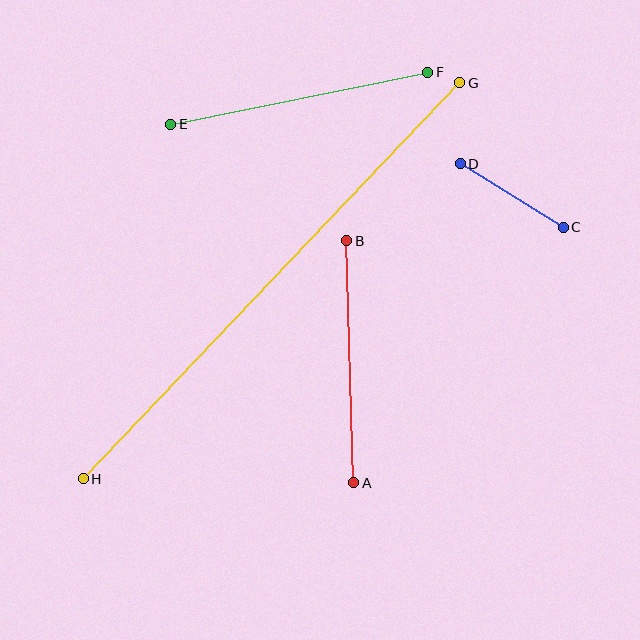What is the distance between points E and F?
The distance is approximately 263 pixels.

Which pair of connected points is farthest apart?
Points G and H are farthest apart.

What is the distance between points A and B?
The distance is approximately 242 pixels.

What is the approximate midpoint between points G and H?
The midpoint is at approximately (271, 281) pixels.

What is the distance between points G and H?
The distance is approximately 547 pixels.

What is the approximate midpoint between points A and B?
The midpoint is at approximately (350, 362) pixels.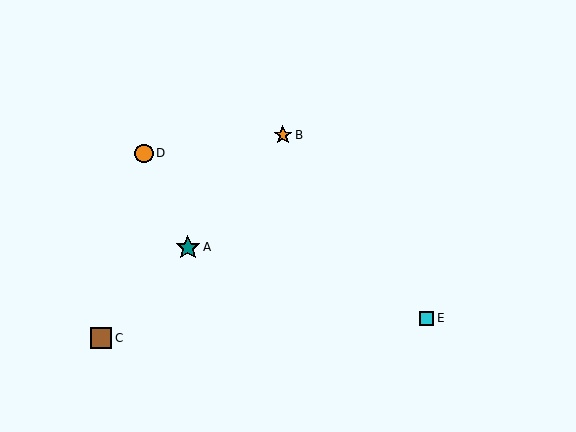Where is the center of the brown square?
The center of the brown square is at (101, 338).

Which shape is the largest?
The teal star (labeled A) is the largest.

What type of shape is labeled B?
Shape B is an orange star.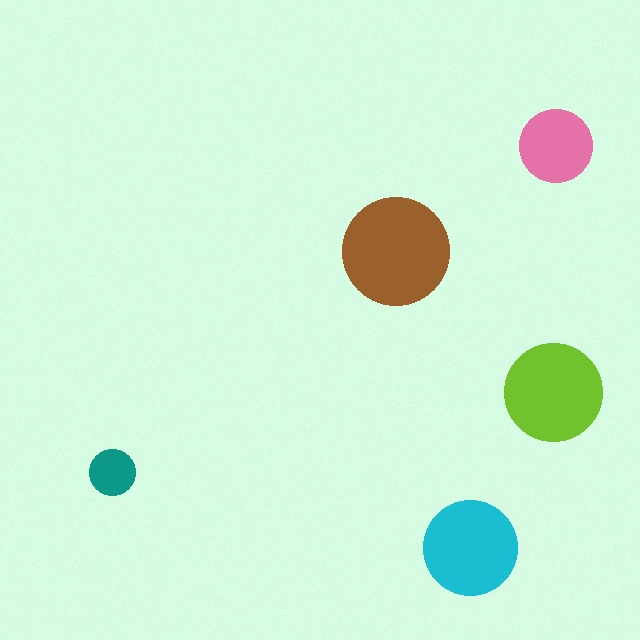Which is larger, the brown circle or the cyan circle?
The brown one.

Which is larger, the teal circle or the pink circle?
The pink one.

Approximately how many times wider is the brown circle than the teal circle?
About 2.5 times wider.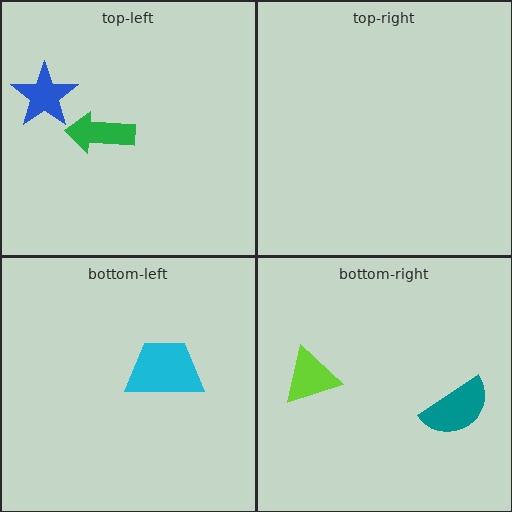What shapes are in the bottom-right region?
The teal semicircle, the lime triangle.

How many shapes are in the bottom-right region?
2.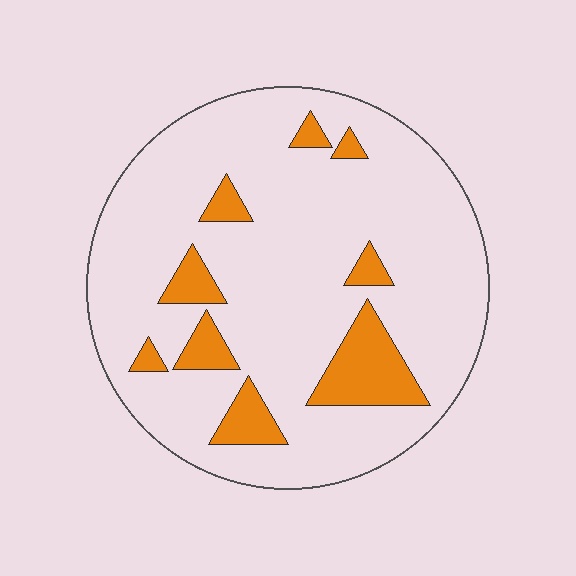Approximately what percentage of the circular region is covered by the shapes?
Approximately 15%.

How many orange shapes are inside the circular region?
9.